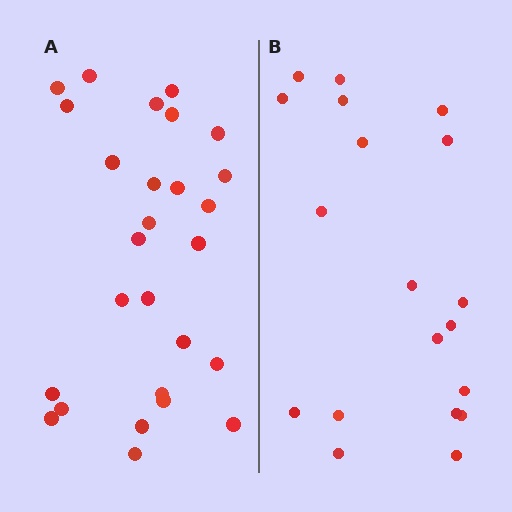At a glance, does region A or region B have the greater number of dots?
Region A (the left region) has more dots.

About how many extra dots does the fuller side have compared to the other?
Region A has roughly 8 or so more dots than region B.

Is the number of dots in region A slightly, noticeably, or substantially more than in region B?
Region A has noticeably more, but not dramatically so. The ratio is roughly 1.4 to 1.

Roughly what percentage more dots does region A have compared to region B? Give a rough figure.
About 40% more.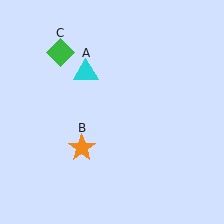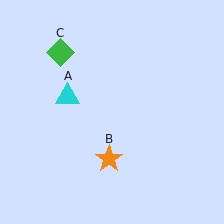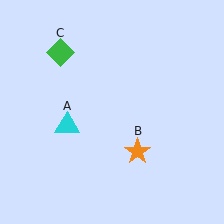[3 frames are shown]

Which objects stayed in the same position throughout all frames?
Green diamond (object C) remained stationary.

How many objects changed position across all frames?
2 objects changed position: cyan triangle (object A), orange star (object B).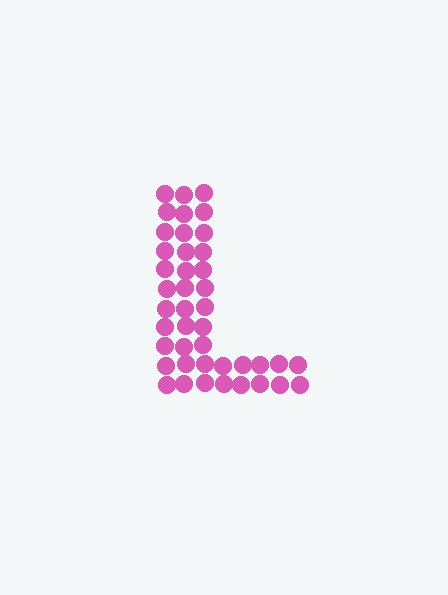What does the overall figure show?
The overall figure shows the letter L.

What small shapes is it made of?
It is made of small circles.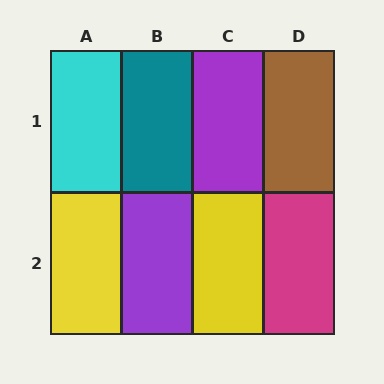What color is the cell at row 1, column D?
Brown.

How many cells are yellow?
2 cells are yellow.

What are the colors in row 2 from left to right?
Yellow, purple, yellow, magenta.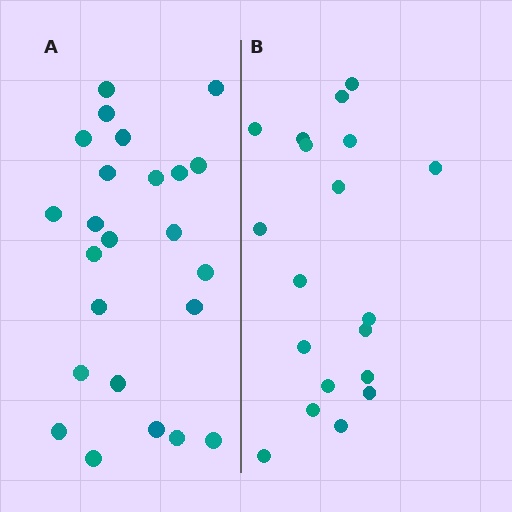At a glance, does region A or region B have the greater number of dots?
Region A (the left region) has more dots.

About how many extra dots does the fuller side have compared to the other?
Region A has about 5 more dots than region B.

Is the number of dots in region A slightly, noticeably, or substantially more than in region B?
Region A has noticeably more, but not dramatically so. The ratio is roughly 1.3 to 1.